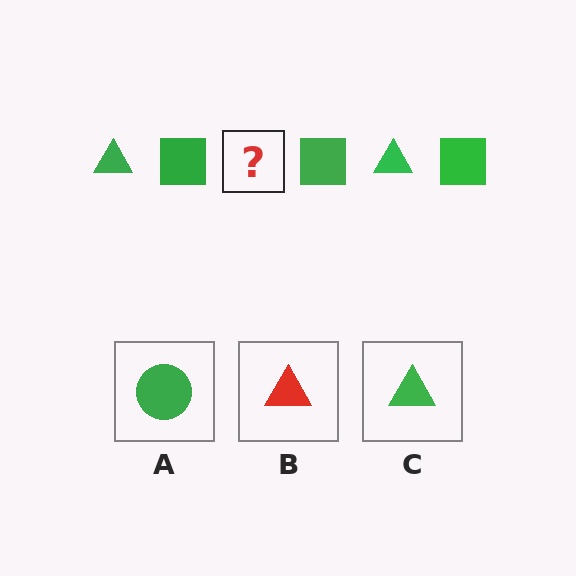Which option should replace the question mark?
Option C.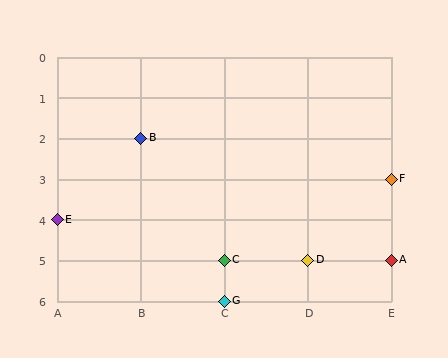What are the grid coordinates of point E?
Point E is at grid coordinates (A, 4).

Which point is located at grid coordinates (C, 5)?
Point C is at (C, 5).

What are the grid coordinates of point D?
Point D is at grid coordinates (D, 5).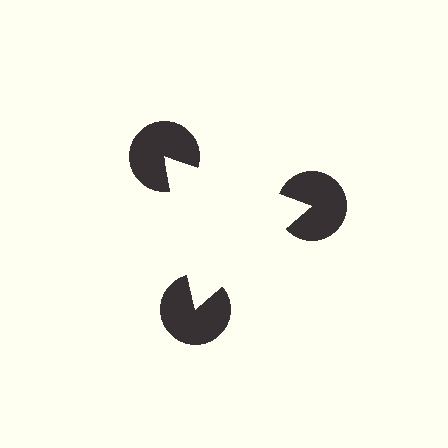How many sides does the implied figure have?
3 sides.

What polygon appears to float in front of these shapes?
An illusory triangle — its edges are inferred from the aligned wedge cuts in the pac-man discs, not physically drawn.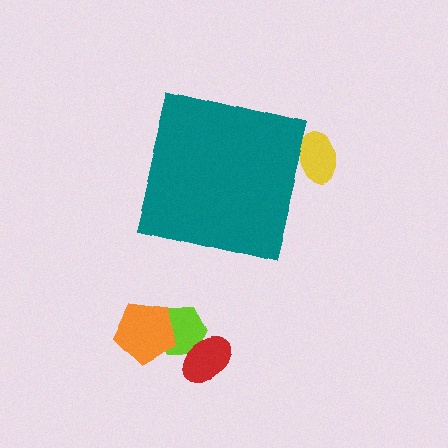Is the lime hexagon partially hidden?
No, the lime hexagon is fully visible.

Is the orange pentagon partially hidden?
No, the orange pentagon is fully visible.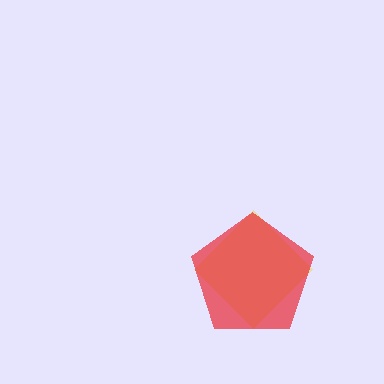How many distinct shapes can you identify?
There are 2 distinct shapes: a yellow diamond, a red pentagon.